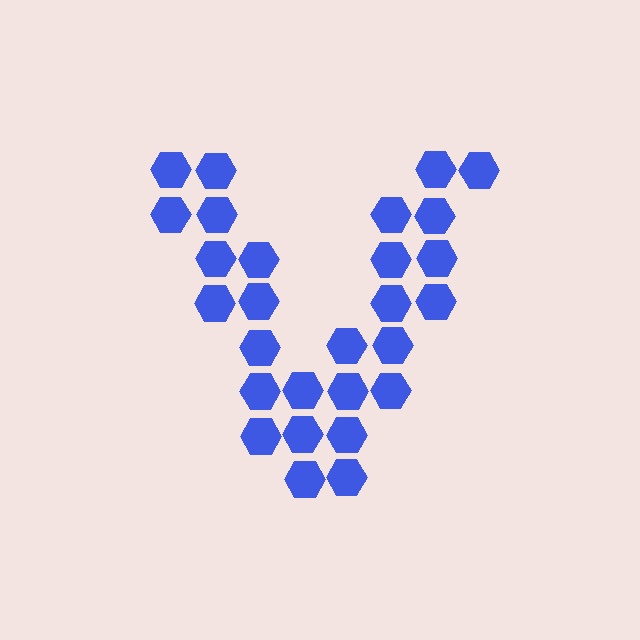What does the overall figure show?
The overall figure shows the letter V.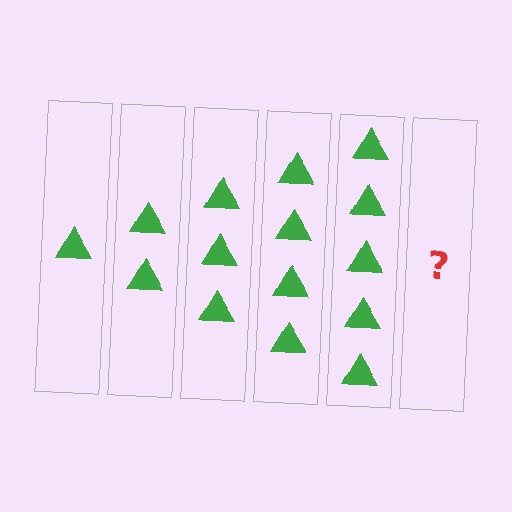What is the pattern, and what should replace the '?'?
The pattern is that each step adds one more triangle. The '?' should be 6 triangles.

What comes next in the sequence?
The next element should be 6 triangles.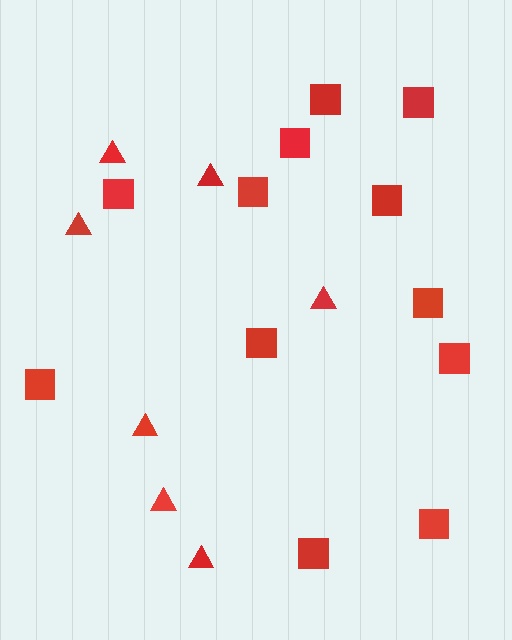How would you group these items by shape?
There are 2 groups: one group of squares (12) and one group of triangles (7).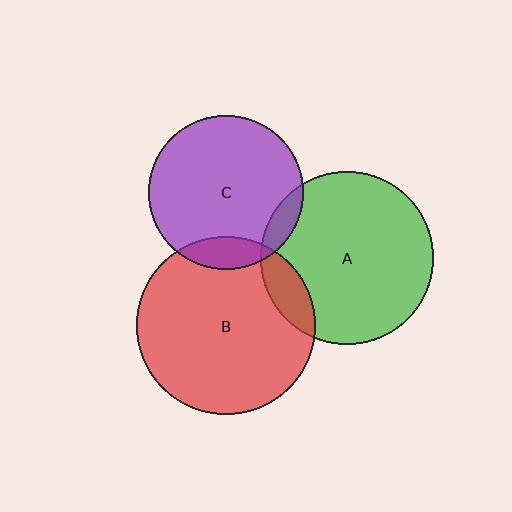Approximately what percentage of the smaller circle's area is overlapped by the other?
Approximately 10%.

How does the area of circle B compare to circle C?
Approximately 1.3 times.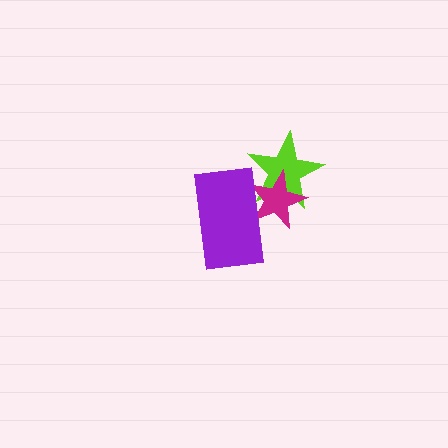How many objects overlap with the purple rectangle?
2 objects overlap with the purple rectangle.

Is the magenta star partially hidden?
Yes, it is partially covered by another shape.